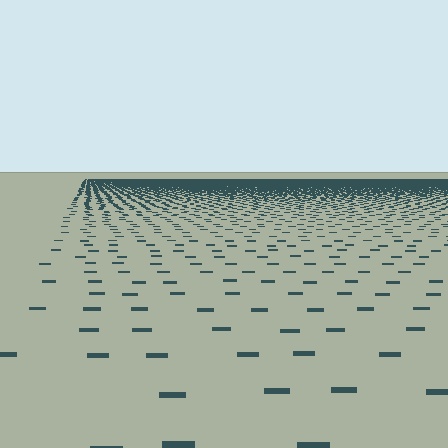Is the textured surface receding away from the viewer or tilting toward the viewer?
The surface is receding away from the viewer. Texture elements get smaller and denser toward the top.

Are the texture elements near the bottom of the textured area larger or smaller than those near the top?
Larger. Near the bottom, elements are closer to the viewer and appear at a bigger on-screen size.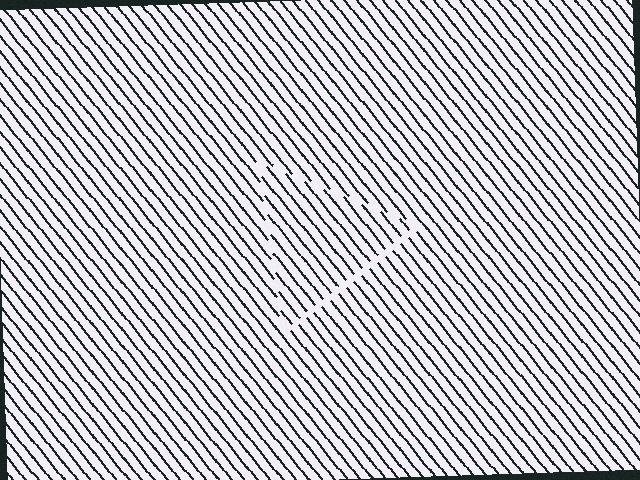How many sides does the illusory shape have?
3 sides — the line-ends trace a triangle.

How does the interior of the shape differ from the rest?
The interior of the shape contains the same grating, shifted by half a period — the contour is defined by the phase discontinuity where line-ends from the inner and outer gratings abut.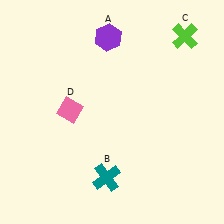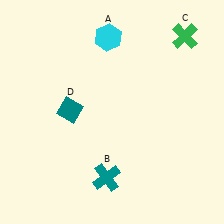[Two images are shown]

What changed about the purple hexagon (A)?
In Image 1, A is purple. In Image 2, it changed to cyan.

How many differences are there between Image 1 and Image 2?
There are 3 differences between the two images.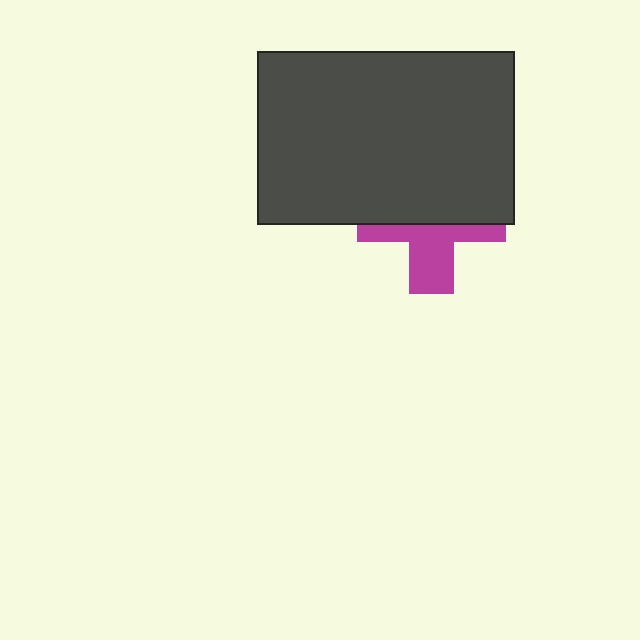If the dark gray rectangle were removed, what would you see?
You would see the complete magenta cross.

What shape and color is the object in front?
The object in front is a dark gray rectangle.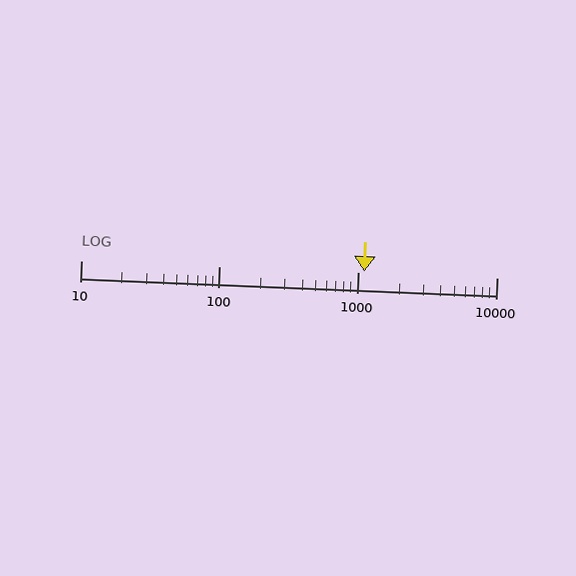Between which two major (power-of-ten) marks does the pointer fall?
The pointer is between 1000 and 10000.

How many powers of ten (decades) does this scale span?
The scale spans 3 decades, from 10 to 10000.